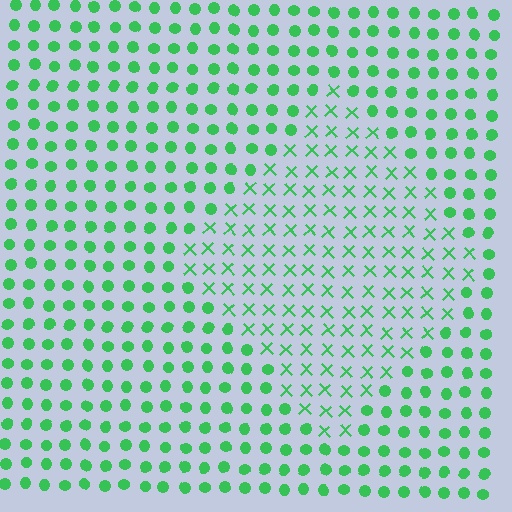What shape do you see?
I see a diamond.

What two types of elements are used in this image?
The image uses X marks inside the diamond region and circles outside it.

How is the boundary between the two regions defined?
The boundary is defined by a change in element shape: X marks inside vs. circles outside. All elements share the same color and spacing.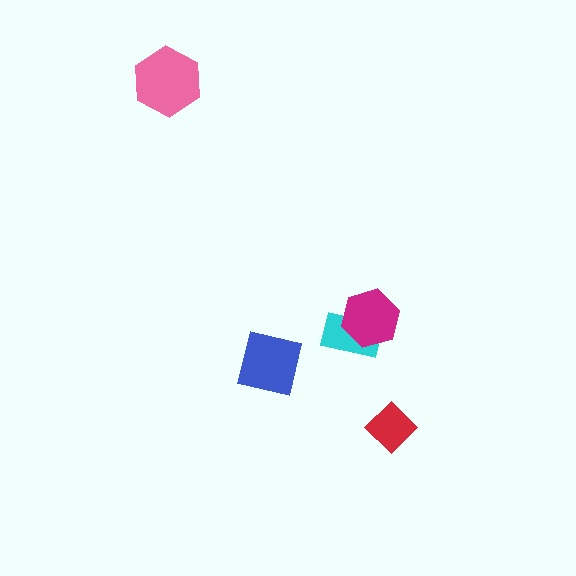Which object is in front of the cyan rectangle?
The magenta hexagon is in front of the cyan rectangle.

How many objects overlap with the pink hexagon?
0 objects overlap with the pink hexagon.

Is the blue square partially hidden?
No, no other shape covers it.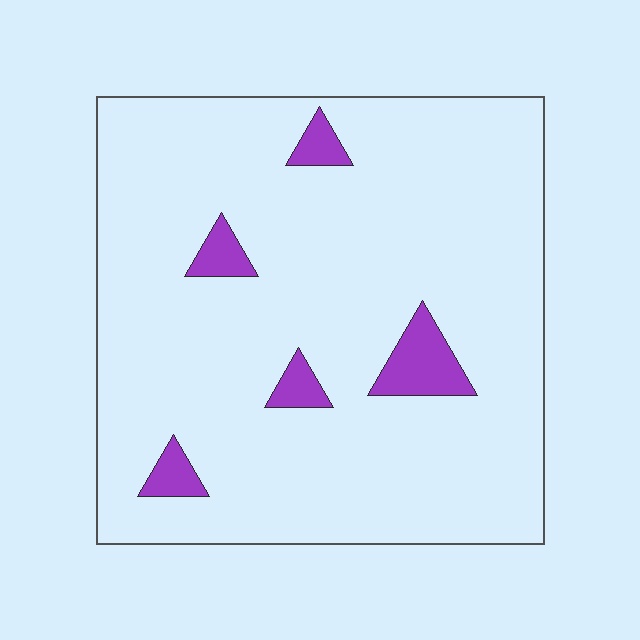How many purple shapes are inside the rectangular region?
5.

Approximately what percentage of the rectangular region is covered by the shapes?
Approximately 5%.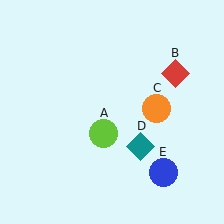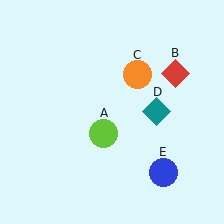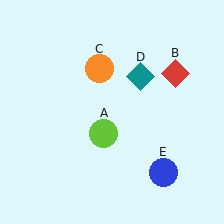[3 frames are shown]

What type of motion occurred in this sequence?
The orange circle (object C), teal diamond (object D) rotated counterclockwise around the center of the scene.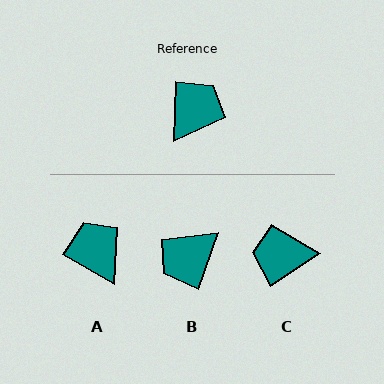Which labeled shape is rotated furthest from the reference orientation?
B, about 162 degrees away.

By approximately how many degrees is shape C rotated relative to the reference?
Approximately 125 degrees counter-clockwise.